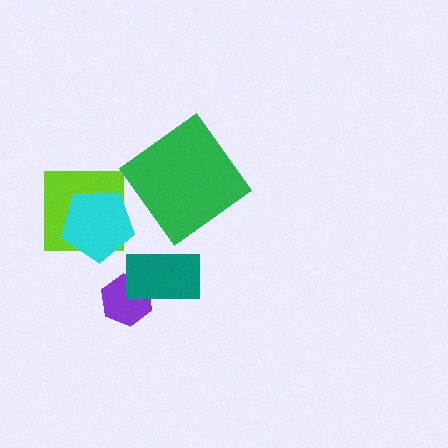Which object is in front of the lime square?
The cyan pentagon is in front of the lime square.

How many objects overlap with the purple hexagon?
1 object overlaps with the purple hexagon.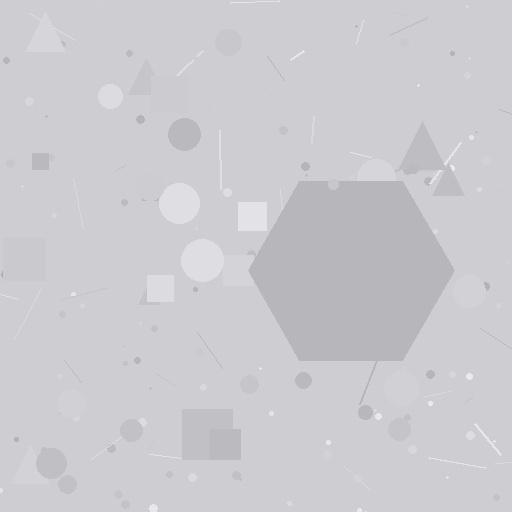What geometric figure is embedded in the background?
A hexagon is embedded in the background.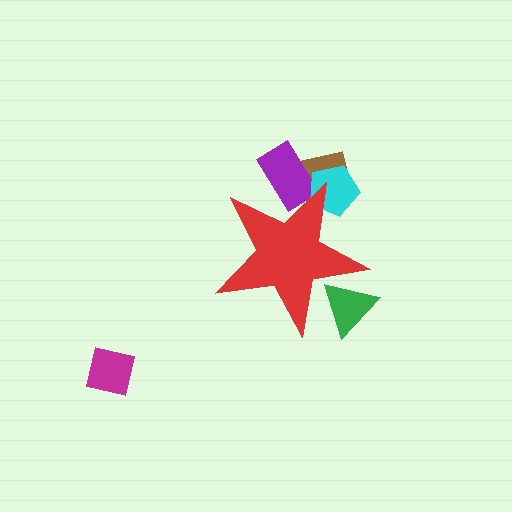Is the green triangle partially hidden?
Yes, the green triangle is partially hidden behind the red star.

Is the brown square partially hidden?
Yes, the brown square is partially hidden behind the red star.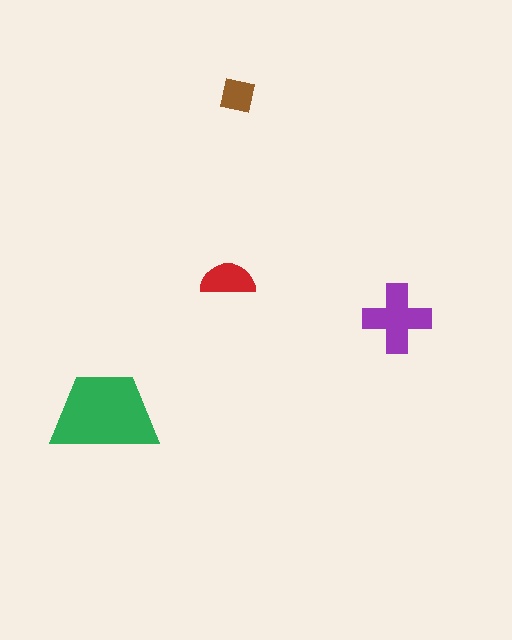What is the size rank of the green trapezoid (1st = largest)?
1st.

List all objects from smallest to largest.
The brown square, the red semicircle, the purple cross, the green trapezoid.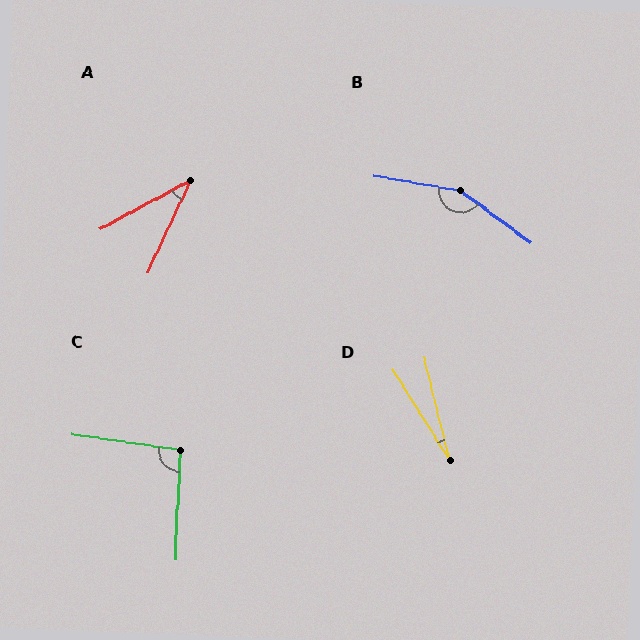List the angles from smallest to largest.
D (19°), A (36°), C (96°), B (153°).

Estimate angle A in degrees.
Approximately 36 degrees.